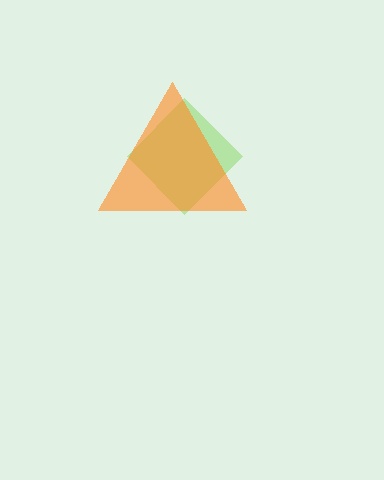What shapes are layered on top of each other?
The layered shapes are: a lime diamond, an orange triangle.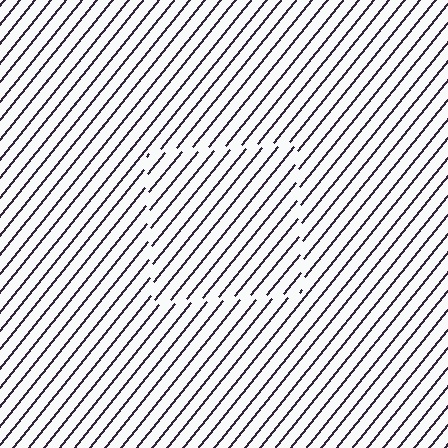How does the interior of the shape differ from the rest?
The interior of the shape contains the same grating, shifted by half a period — the contour is defined by the phase discontinuity where line-ends from the inner and outer gratings abut.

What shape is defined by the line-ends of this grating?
An illusory square. The interior of the shape contains the same grating, shifted by half a period — the contour is defined by the phase discontinuity where line-ends from the inner and outer gratings abut.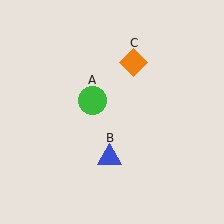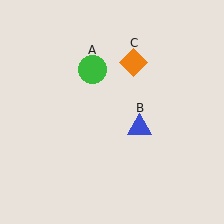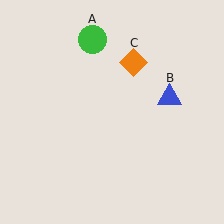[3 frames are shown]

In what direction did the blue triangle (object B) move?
The blue triangle (object B) moved up and to the right.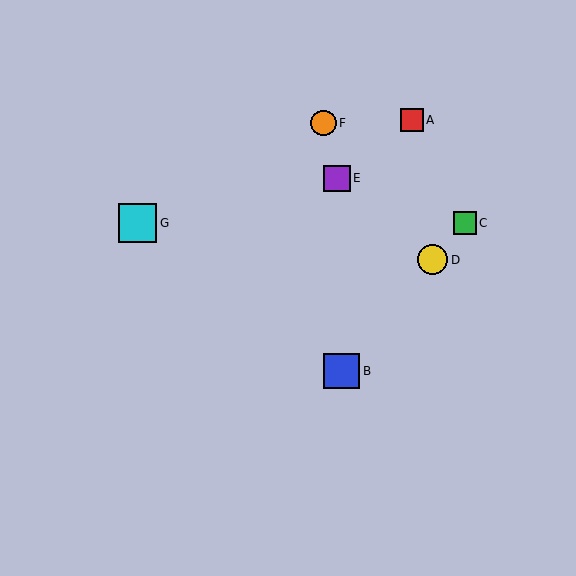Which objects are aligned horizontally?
Objects C, G are aligned horizontally.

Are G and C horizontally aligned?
Yes, both are at y≈223.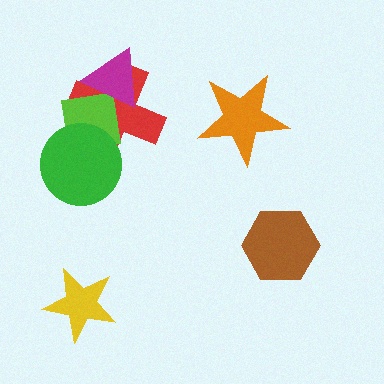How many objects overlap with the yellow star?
0 objects overlap with the yellow star.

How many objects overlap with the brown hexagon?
0 objects overlap with the brown hexagon.